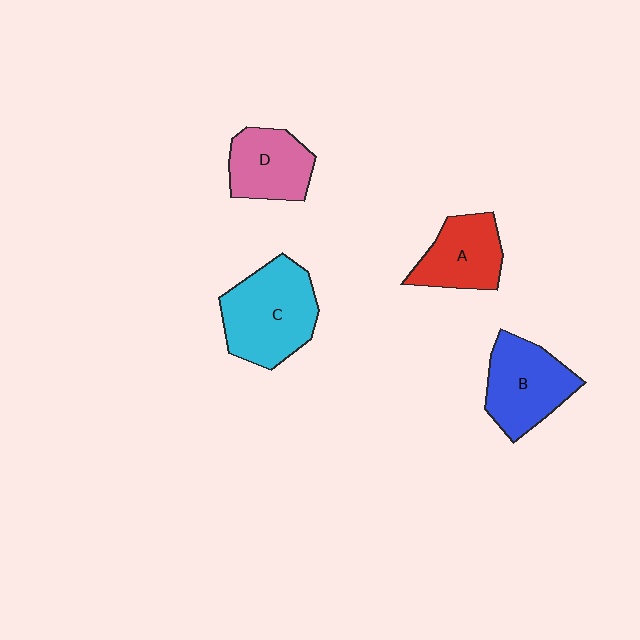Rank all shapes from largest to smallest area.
From largest to smallest: C (cyan), B (blue), A (red), D (pink).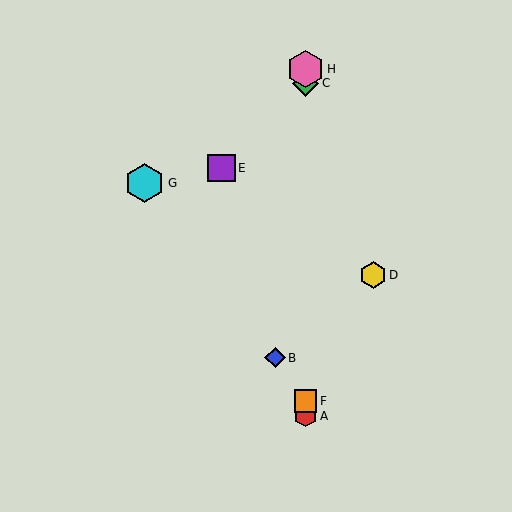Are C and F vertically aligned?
Yes, both are at x≈306.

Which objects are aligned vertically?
Objects A, C, F, H are aligned vertically.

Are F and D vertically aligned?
No, F is at x≈306 and D is at x≈373.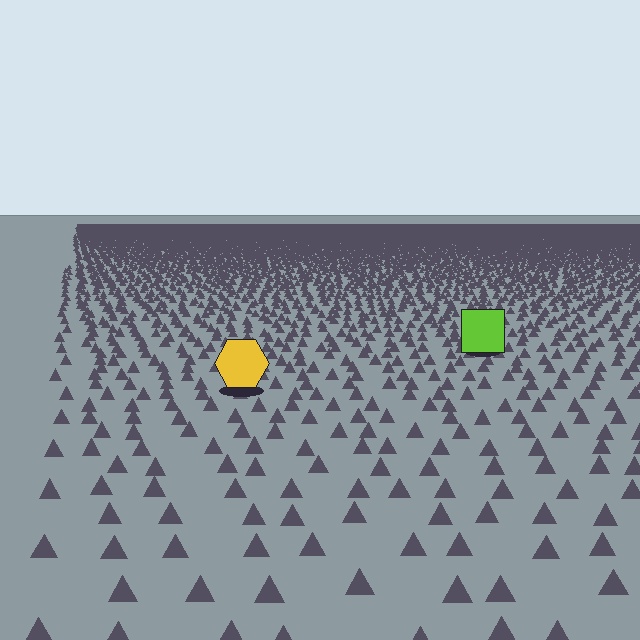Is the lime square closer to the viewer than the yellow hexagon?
No. The yellow hexagon is closer — you can tell from the texture gradient: the ground texture is coarser near it.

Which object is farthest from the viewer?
The lime square is farthest from the viewer. It appears smaller and the ground texture around it is denser.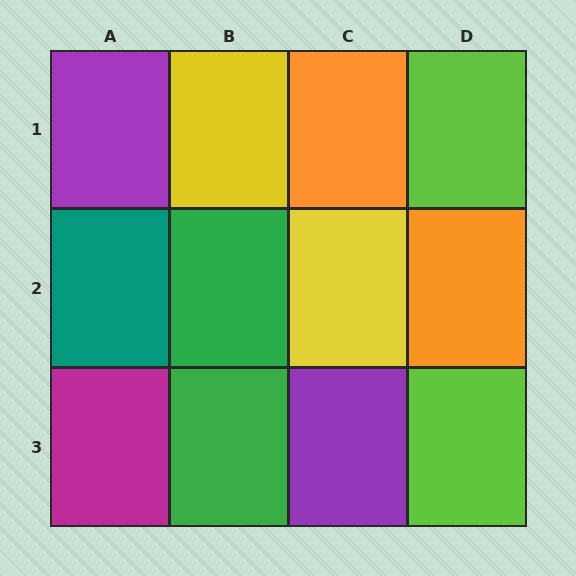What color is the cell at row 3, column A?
Magenta.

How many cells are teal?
1 cell is teal.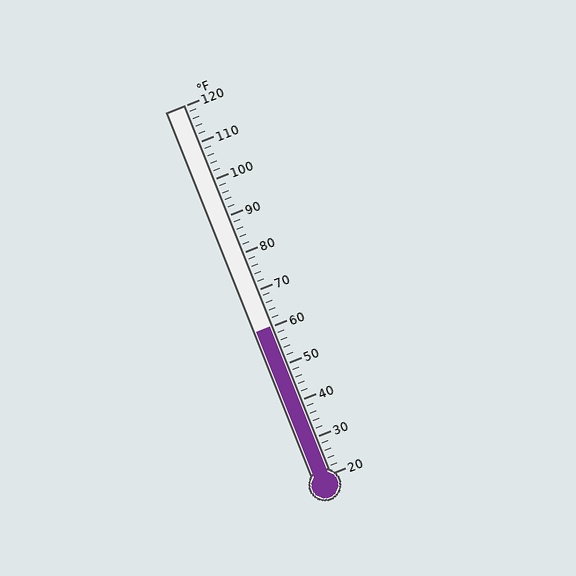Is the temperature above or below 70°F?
The temperature is below 70°F.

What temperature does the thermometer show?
The thermometer shows approximately 60°F.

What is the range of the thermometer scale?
The thermometer scale ranges from 20°F to 120°F.